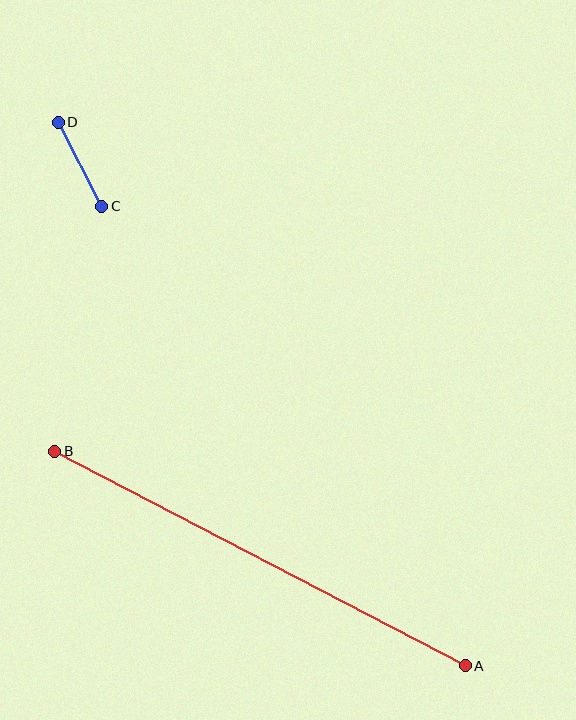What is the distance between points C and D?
The distance is approximately 95 pixels.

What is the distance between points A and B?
The distance is approximately 463 pixels.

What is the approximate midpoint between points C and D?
The midpoint is at approximately (80, 164) pixels.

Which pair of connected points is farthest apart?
Points A and B are farthest apart.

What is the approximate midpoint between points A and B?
The midpoint is at approximately (260, 558) pixels.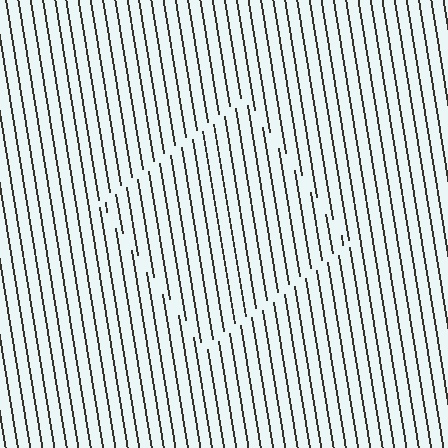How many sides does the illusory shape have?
4 sides — the line-ends trace a square.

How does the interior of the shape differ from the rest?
The interior of the shape contains the same grating, shifted by half a period — the contour is defined by the phase discontinuity where line-ends from the inner and outer gratings abut.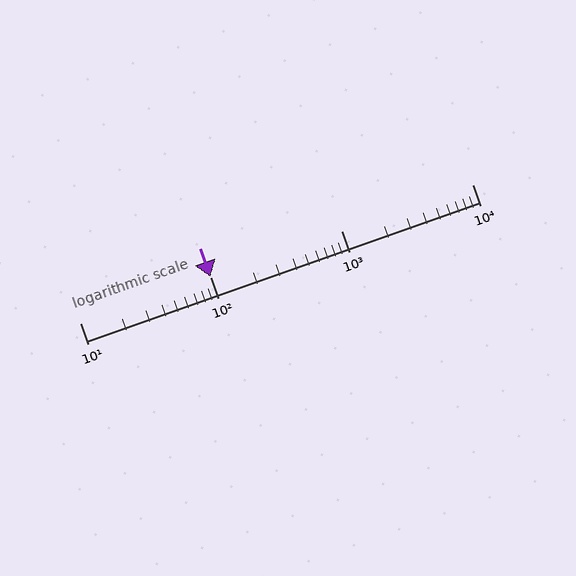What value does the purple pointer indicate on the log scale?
The pointer indicates approximately 100.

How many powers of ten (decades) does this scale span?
The scale spans 3 decades, from 10 to 10000.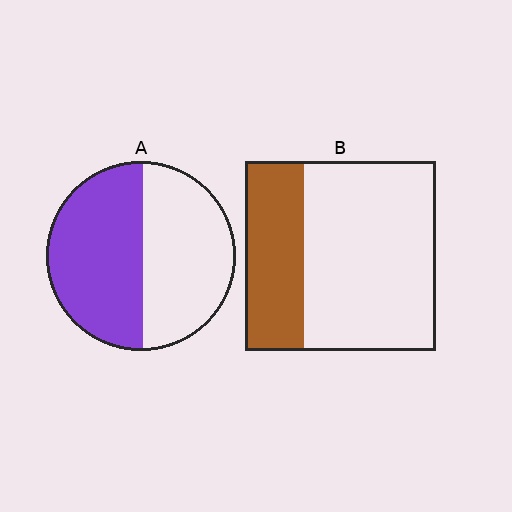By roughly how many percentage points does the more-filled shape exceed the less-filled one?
By roughly 20 percentage points (A over B).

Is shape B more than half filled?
No.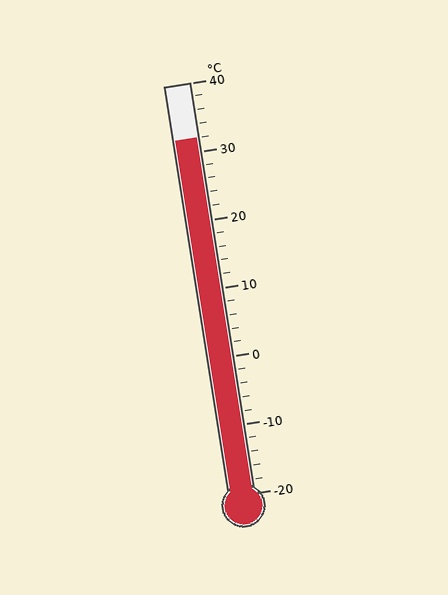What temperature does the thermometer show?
The thermometer shows approximately 32°C.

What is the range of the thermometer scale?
The thermometer scale ranges from -20°C to 40°C.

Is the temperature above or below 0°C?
The temperature is above 0°C.